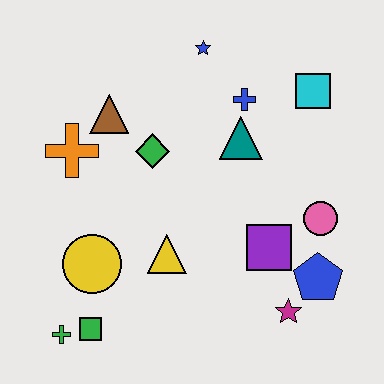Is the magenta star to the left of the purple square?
No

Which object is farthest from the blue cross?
The green cross is farthest from the blue cross.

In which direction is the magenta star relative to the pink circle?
The magenta star is below the pink circle.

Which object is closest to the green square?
The green cross is closest to the green square.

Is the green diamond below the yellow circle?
No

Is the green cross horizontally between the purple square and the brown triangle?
No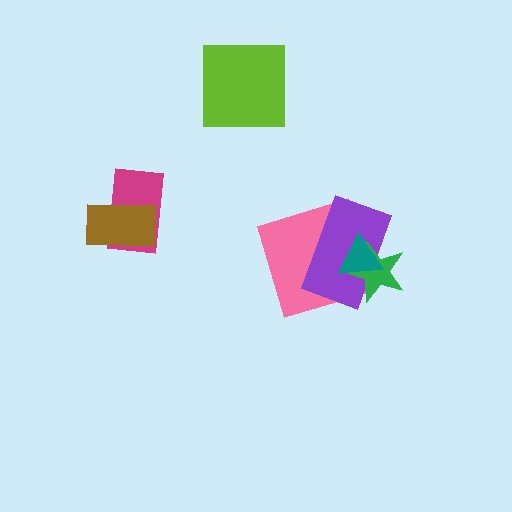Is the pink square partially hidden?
Yes, it is partially covered by another shape.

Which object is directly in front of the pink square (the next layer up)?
The purple rectangle is directly in front of the pink square.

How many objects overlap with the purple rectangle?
3 objects overlap with the purple rectangle.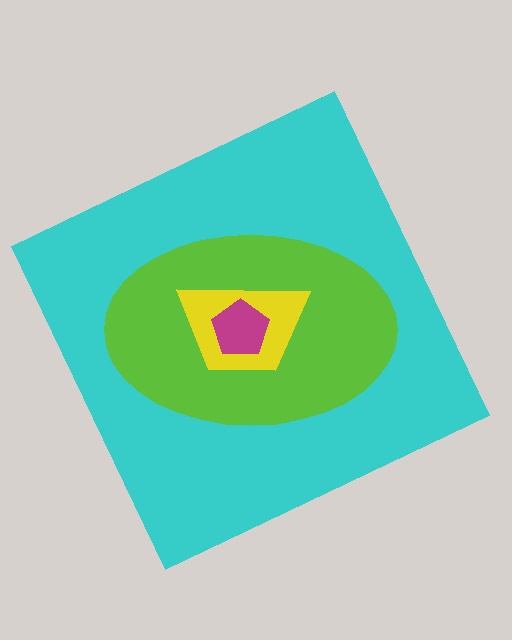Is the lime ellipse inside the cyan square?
Yes.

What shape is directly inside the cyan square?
The lime ellipse.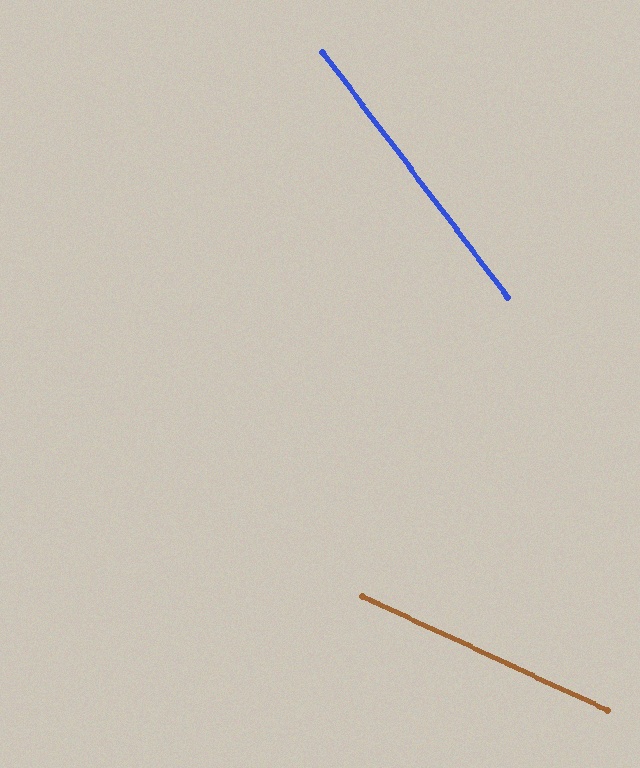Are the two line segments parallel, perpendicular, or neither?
Neither parallel nor perpendicular — they differ by about 28°.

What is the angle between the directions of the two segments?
Approximately 28 degrees.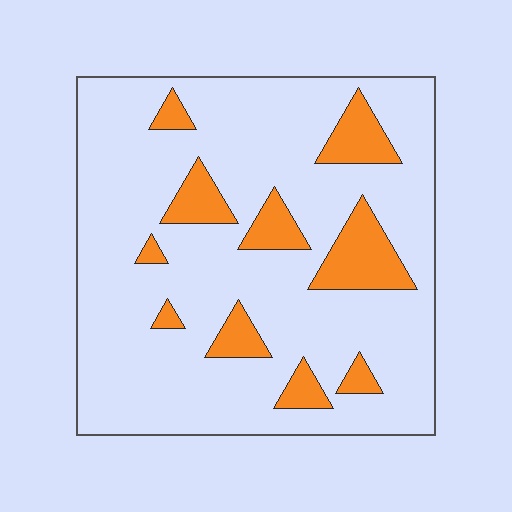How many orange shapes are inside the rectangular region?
10.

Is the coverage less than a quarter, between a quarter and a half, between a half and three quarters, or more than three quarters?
Less than a quarter.